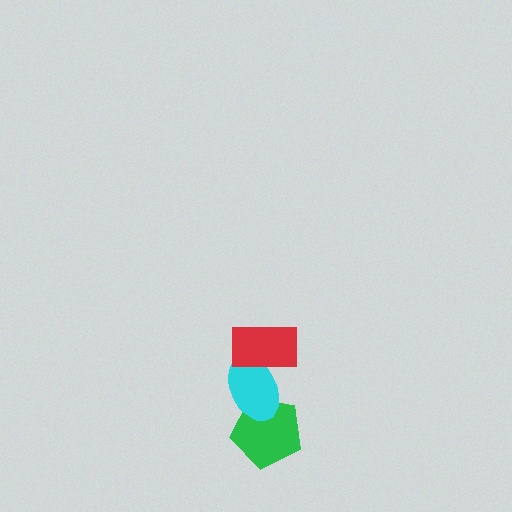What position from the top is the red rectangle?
The red rectangle is 1st from the top.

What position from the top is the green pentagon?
The green pentagon is 3rd from the top.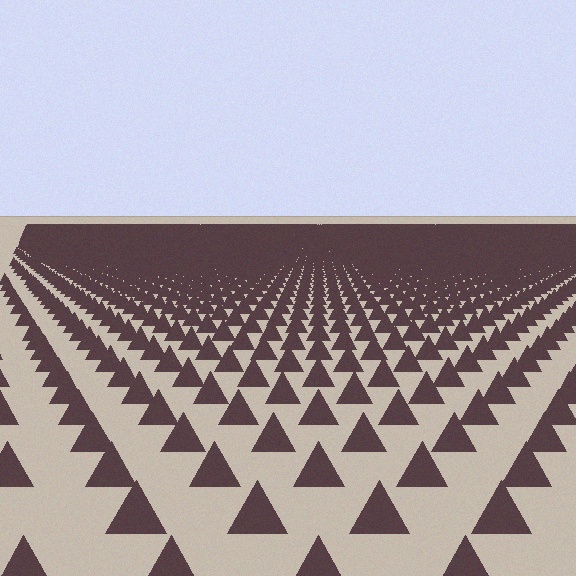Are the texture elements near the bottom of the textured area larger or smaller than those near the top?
Larger. Near the bottom, elements are closer to the viewer and appear at a bigger on-screen size.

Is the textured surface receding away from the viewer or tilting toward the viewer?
The surface is receding away from the viewer. Texture elements get smaller and denser toward the top.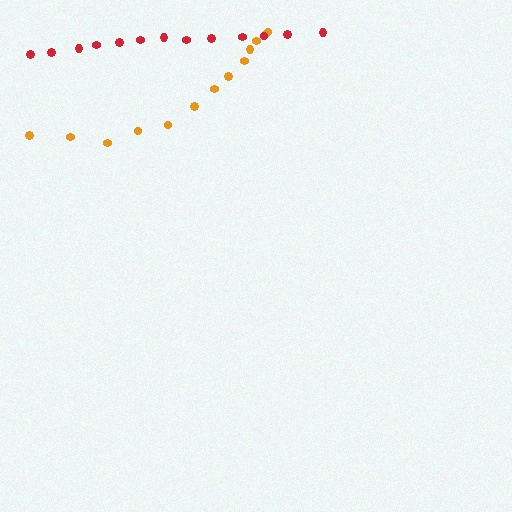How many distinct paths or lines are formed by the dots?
There are 2 distinct paths.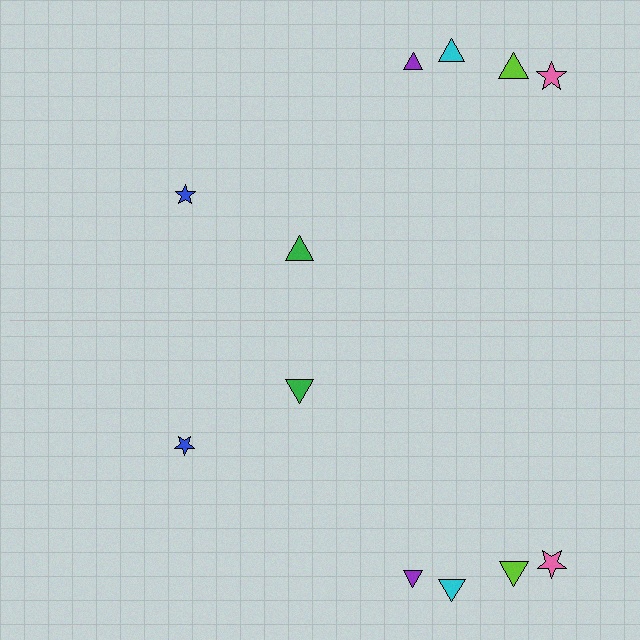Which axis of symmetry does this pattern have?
The pattern has a horizontal axis of symmetry running through the center of the image.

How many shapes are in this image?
There are 12 shapes in this image.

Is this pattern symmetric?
Yes, this pattern has bilateral (reflection) symmetry.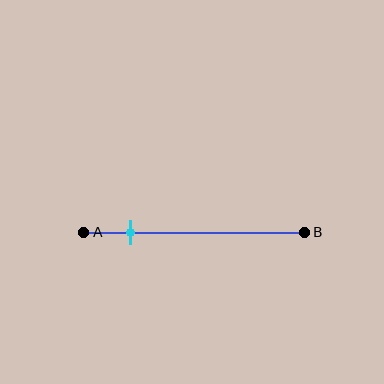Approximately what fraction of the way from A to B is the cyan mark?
The cyan mark is approximately 20% of the way from A to B.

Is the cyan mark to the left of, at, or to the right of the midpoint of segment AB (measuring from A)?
The cyan mark is to the left of the midpoint of segment AB.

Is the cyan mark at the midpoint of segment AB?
No, the mark is at about 20% from A, not at the 50% midpoint.